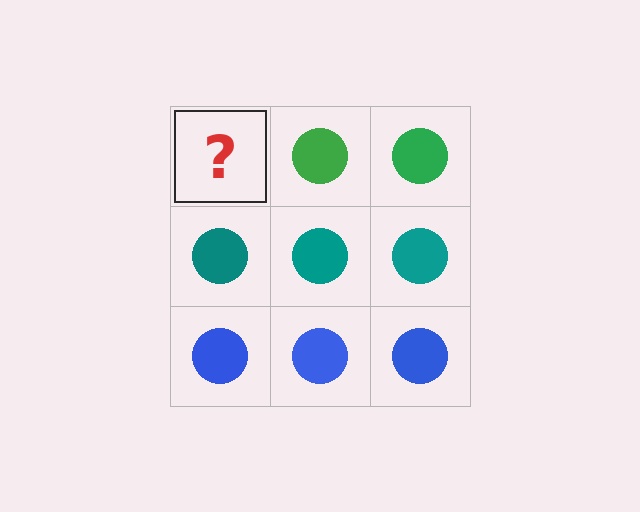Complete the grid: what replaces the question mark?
The question mark should be replaced with a green circle.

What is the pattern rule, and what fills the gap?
The rule is that each row has a consistent color. The gap should be filled with a green circle.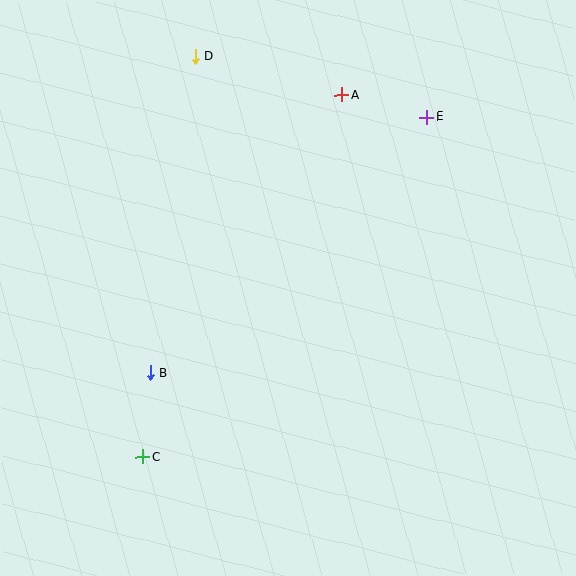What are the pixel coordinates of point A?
Point A is at (342, 95).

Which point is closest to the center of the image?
Point B at (150, 373) is closest to the center.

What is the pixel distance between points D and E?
The distance between D and E is 240 pixels.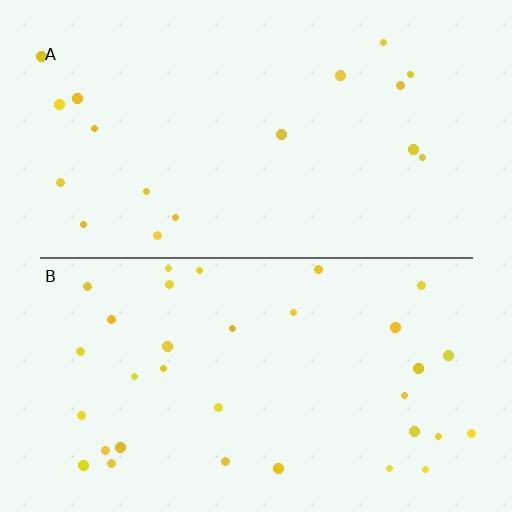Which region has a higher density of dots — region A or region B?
B (the bottom).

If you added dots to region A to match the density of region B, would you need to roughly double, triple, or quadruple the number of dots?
Approximately double.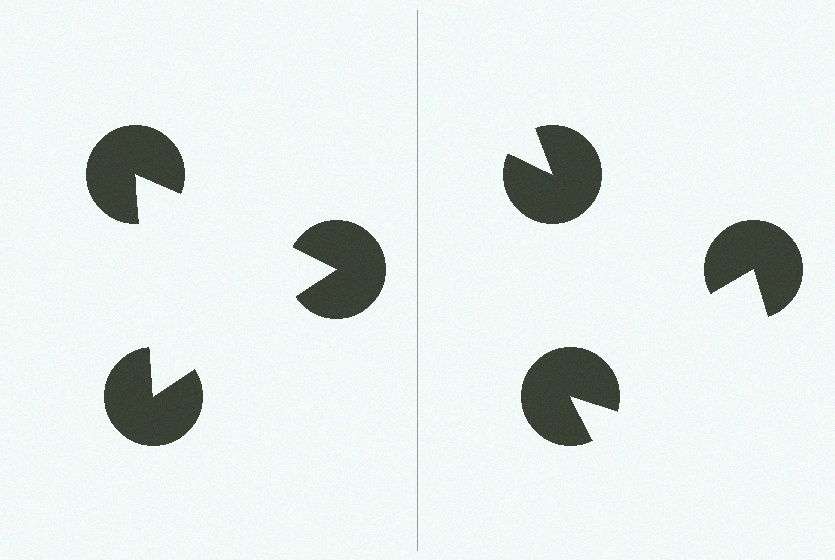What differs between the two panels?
The pac-man discs are positioned identically on both sides; only the wedge orientations differ. On the left they align to a triangle; on the right they are misaligned.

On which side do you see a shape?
An illusory triangle appears on the left side. On the right side the wedge cuts are rotated, so no coherent shape forms.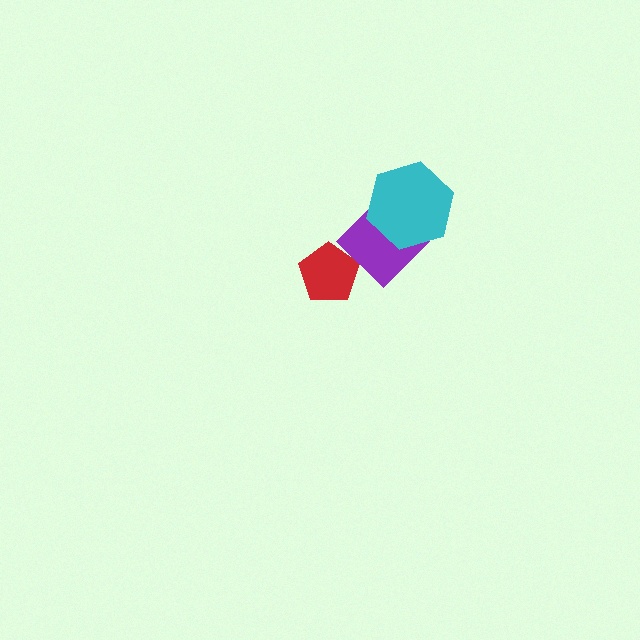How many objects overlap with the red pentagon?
1 object overlaps with the red pentagon.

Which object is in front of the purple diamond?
The cyan hexagon is in front of the purple diamond.